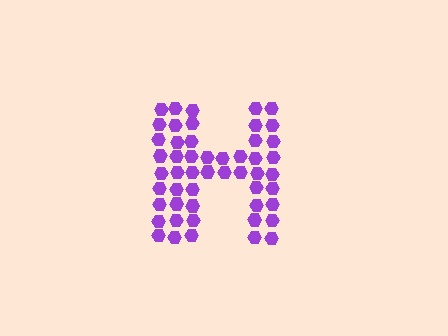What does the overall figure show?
The overall figure shows the letter H.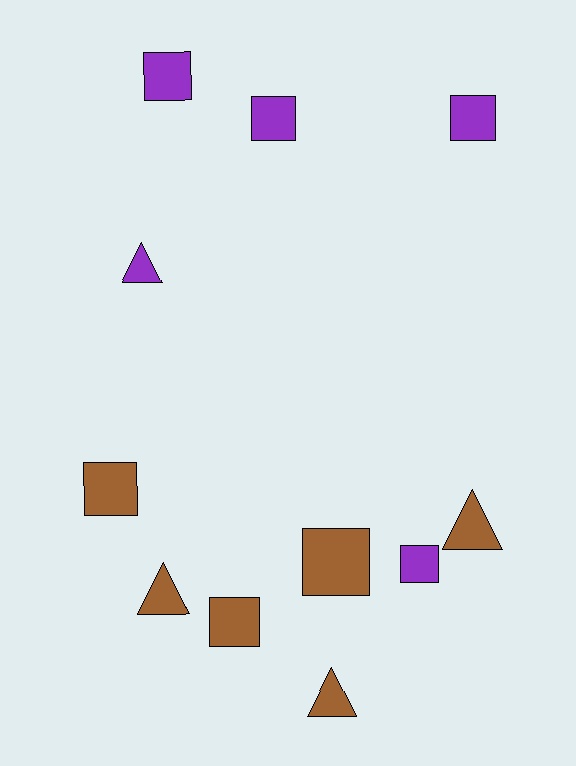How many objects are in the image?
There are 11 objects.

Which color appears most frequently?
Brown, with 6 objects.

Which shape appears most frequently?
Square, with 7 objects.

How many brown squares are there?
There are 3 brown squares.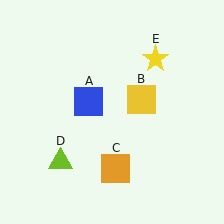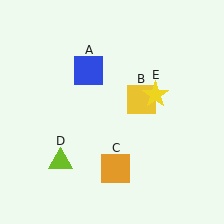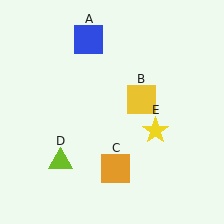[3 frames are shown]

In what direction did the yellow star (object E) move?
The yellow star (object E) moved down.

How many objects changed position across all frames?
2 objects changed position: blue square (object A), yellow star (object E).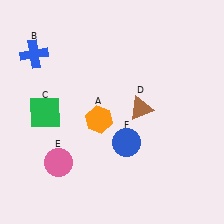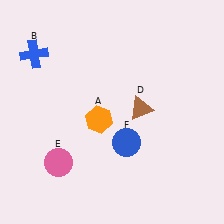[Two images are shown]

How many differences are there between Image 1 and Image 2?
There is 1 difference between the two images.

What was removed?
The green square (C) was removed in Image 2.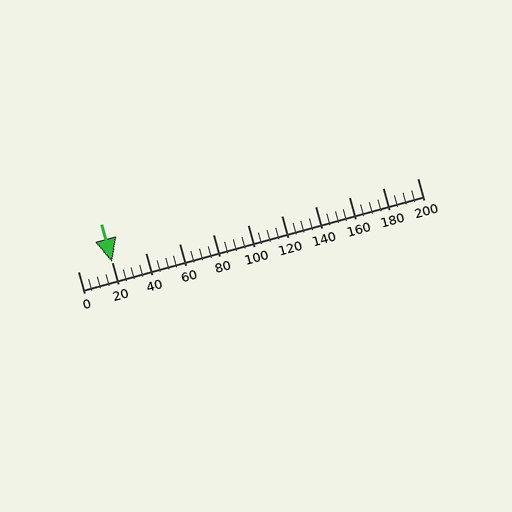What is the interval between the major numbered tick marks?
The major tick marks are spaced 20 units apart.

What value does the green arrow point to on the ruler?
The green arrow points to approximately 20.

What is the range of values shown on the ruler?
The ruler shows values from 0 to 200.